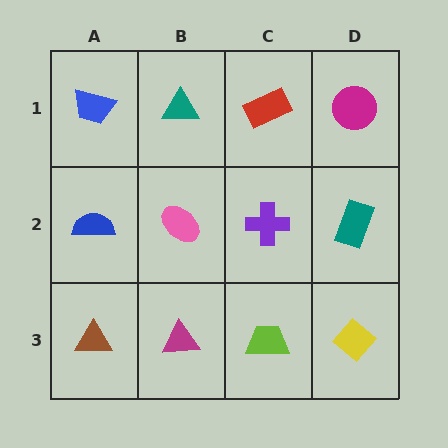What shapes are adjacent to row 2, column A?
A blue trapezoid (row 1, column A), a brown triangle (row 3, column A), a pink ellipse (row 2, column B).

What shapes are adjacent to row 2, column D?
A magenta circle (row 1, column D), a yellow diamond (row 3, column D), a purple cross (row 2, column C).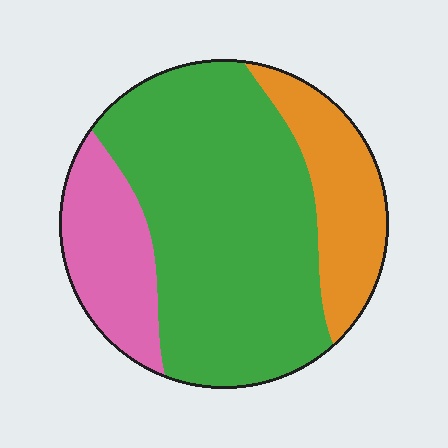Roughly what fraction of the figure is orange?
Orange takes up between a sixth and a third of the figure.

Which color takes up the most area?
Green, at roughly 60%.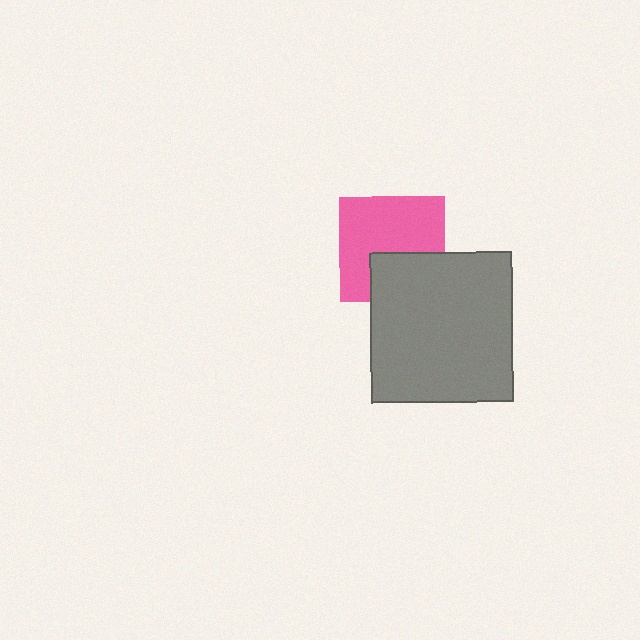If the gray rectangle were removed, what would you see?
You would see the complete pink square.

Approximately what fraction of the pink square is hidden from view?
Roughly 33% of the pink square is hidden behind the gray rectangle.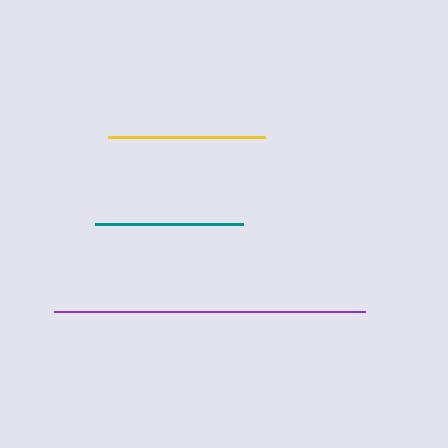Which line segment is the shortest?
The teal line is the shortest at approximately 148 pixels.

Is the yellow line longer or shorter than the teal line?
The yellow line is longer than the teal line.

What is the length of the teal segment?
The teal segment is approximately 148 pixels long.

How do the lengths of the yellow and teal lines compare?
The yellow and teal lines are approximately the same length.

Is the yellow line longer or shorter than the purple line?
The purple line is longer than the yellow line.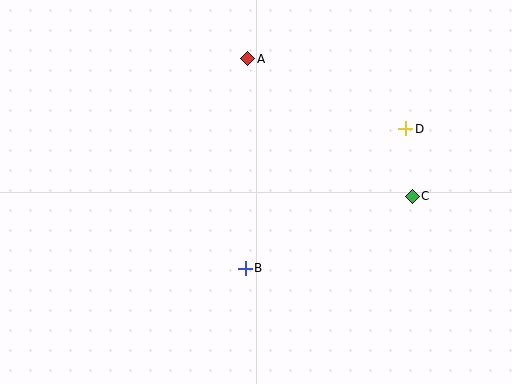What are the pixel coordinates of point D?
Point D is at (406, 129).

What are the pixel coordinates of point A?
Point A is at (248, 59).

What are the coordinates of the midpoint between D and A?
The midpoint between D and A is at (327, 94).